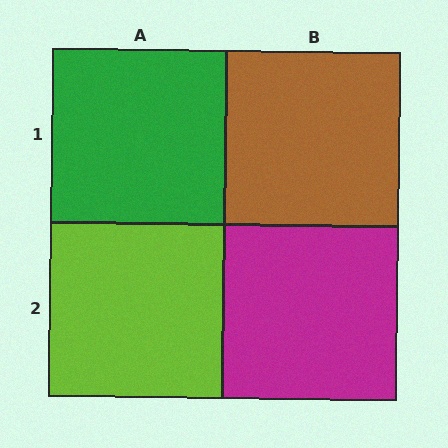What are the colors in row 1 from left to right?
Green, brown.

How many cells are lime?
1 cell is lime.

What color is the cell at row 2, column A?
Lime.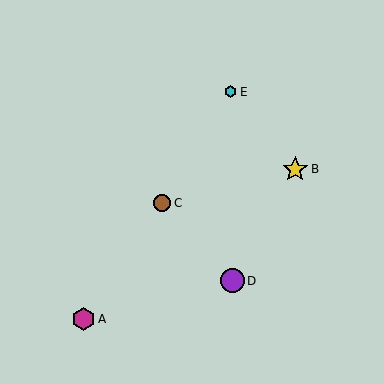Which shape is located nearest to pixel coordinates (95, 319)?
The magenta hexagon (labeled A) at (84, 319) is nearest to that location.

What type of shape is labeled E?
Shape E is a cyan hexagon.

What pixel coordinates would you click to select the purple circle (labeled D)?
Click at (232, 281) to select the purple circle D.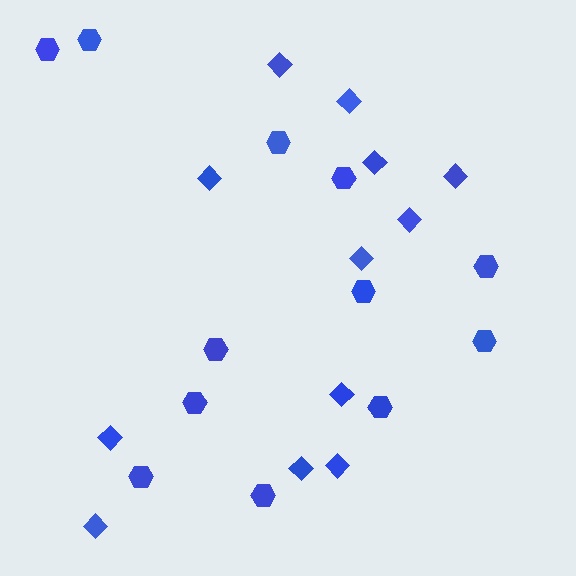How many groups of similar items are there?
There are 2 groups: one group of hexagons (12) and one group of diamonds (12).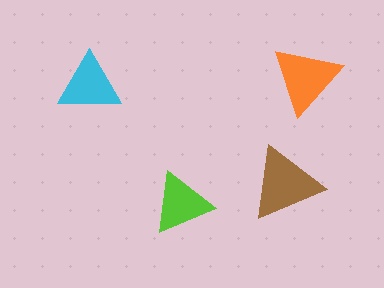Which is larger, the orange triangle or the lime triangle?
The orange one.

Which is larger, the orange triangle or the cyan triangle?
The orange one.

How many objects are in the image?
There are 4 objects in the image.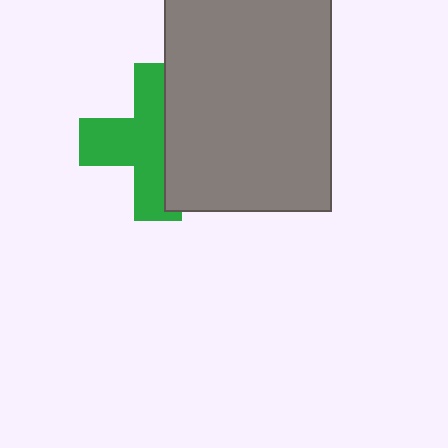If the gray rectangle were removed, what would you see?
You would see the complete green cross.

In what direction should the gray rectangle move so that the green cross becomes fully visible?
The gray rectangle should move right. That is the shortest direction to clear the overlap and leave the green cross fully visible.